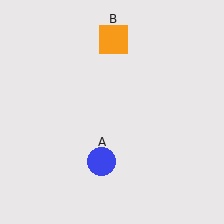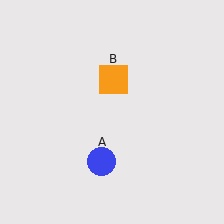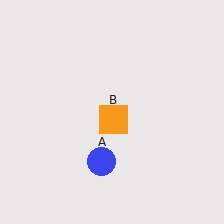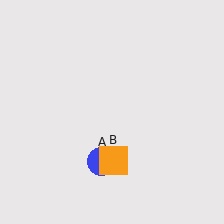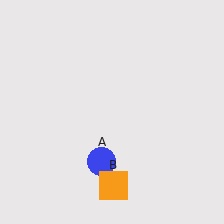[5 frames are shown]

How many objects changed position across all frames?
1 object changed position: orange square (object B).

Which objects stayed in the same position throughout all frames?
Blue circle (object A) remained stationary.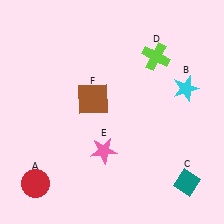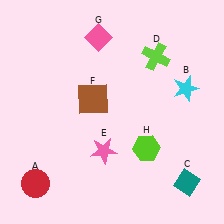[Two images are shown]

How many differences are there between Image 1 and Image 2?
There are 2 differences between the two images.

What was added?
A pink diamond (G), a lime hexagon (H) were added in Image 2.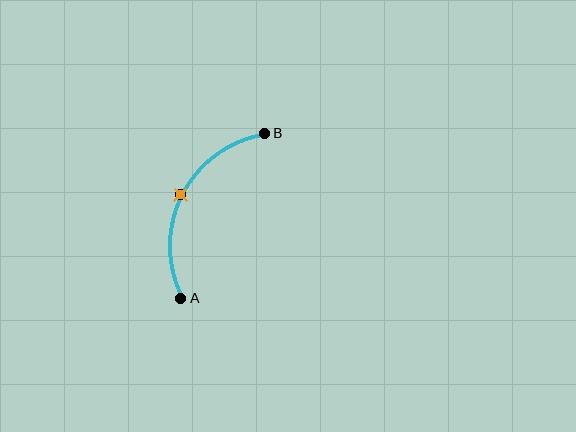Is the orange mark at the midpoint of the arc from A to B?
Yes. The orange mark lies on the arc at equal arc-length from both A and B — it is the arc midpoint.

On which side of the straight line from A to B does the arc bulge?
The arc bulges to the left of the straight line connecting A and B.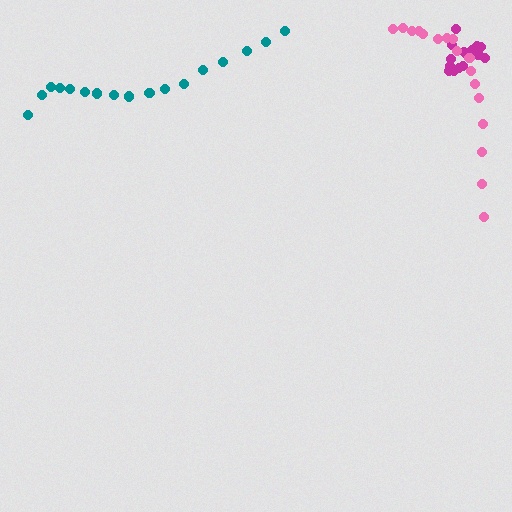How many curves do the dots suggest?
There are 3 distinct paths.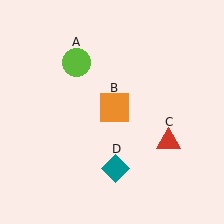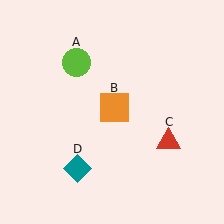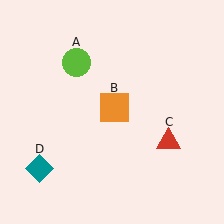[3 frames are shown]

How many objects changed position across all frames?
1 object changed position: teal diamond (object D).